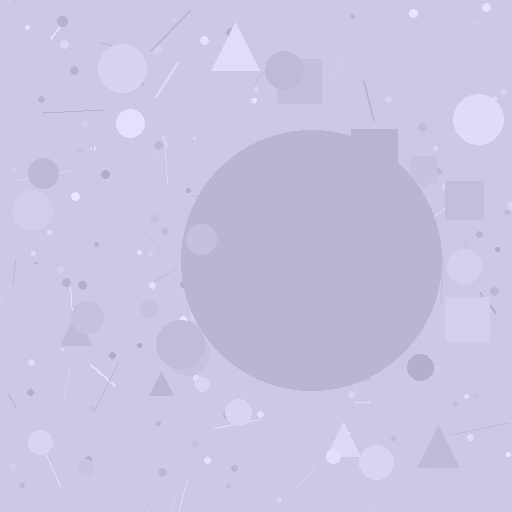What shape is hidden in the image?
A circle is hidden in the image.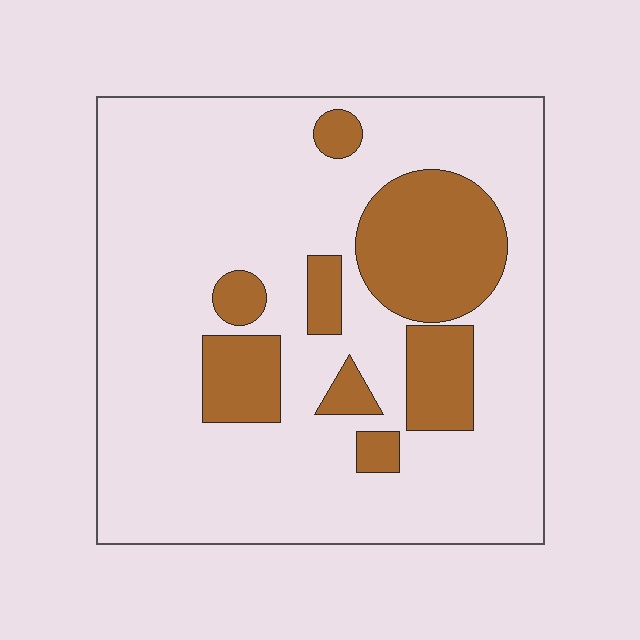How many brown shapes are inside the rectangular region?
8.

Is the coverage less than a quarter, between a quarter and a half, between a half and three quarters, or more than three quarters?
Less than a quarter.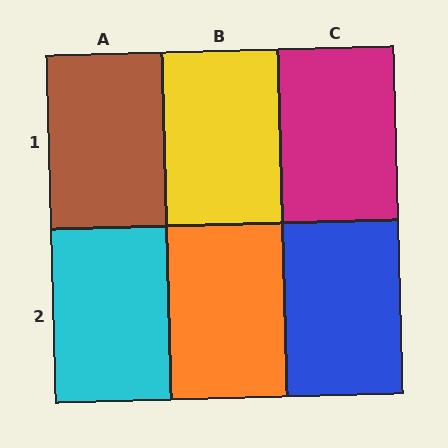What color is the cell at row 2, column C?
Blue.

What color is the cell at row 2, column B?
Orange.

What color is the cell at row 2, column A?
Cyan.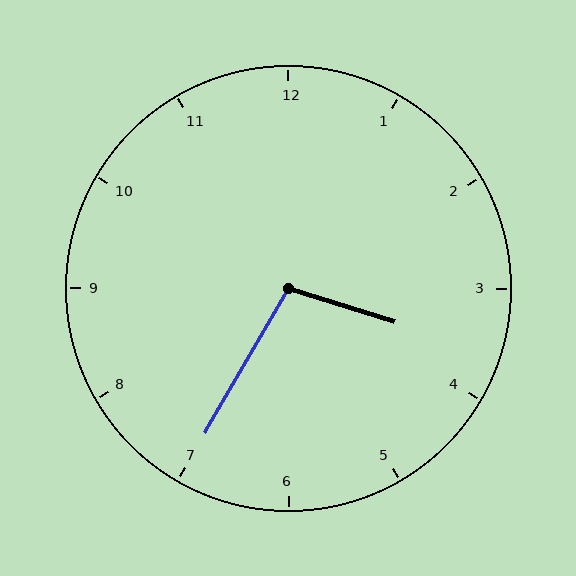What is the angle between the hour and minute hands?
Approximately 102 degrees.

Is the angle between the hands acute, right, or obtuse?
It is obtuse.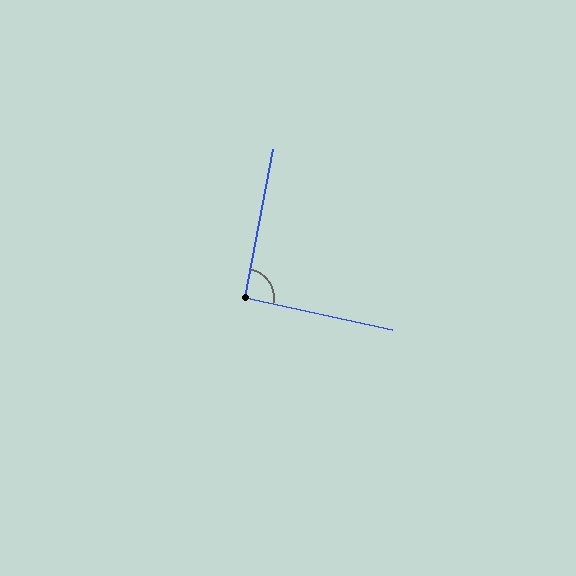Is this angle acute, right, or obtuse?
It is approximately a right angle.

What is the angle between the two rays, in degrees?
Approximately 91 degrees.